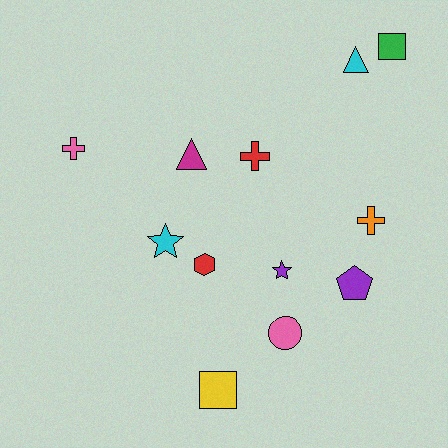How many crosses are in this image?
There are 3 crosses.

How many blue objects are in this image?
There are no blue objects.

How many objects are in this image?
There are 12 objects.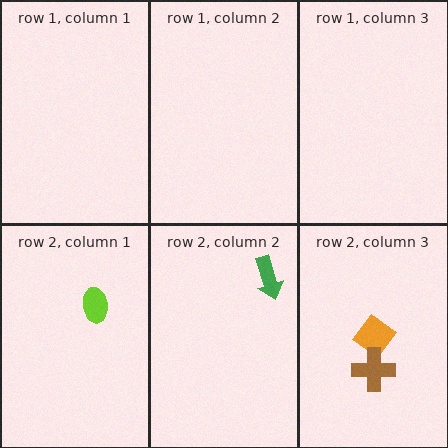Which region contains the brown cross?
The row 2, column 3 region.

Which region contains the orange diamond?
The row 2, column 3 region.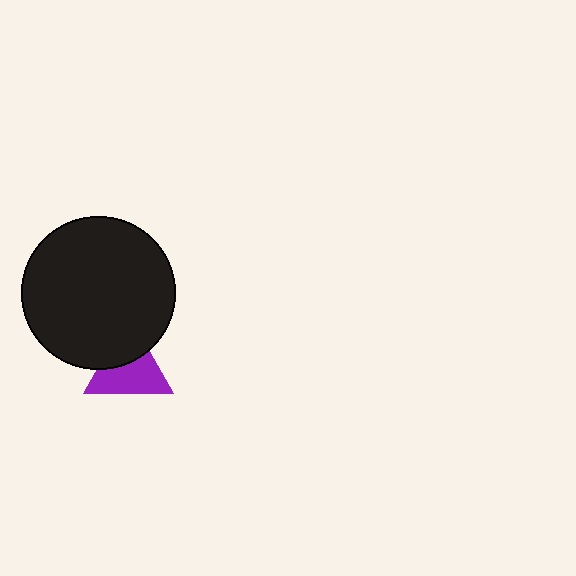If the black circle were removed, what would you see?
You would see the complete purple triangle.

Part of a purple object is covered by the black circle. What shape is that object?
It is a triangle.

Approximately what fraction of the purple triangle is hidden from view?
Roughly 38% of the purple triangle is hidden behind the black circle.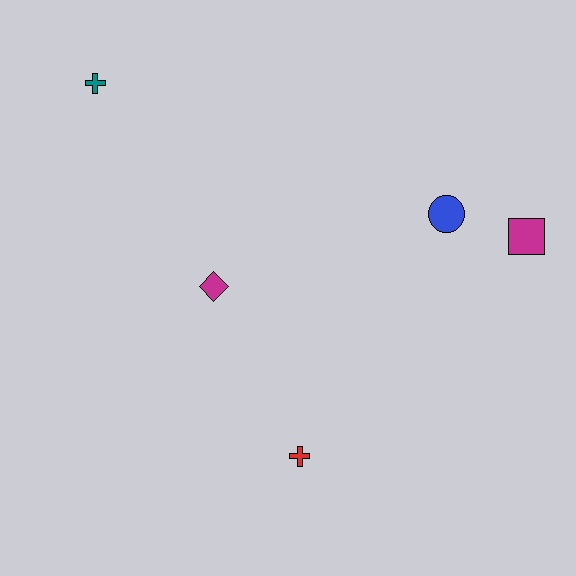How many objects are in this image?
There are 5 objects.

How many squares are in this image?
There is 1 square.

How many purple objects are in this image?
There are no purple objects.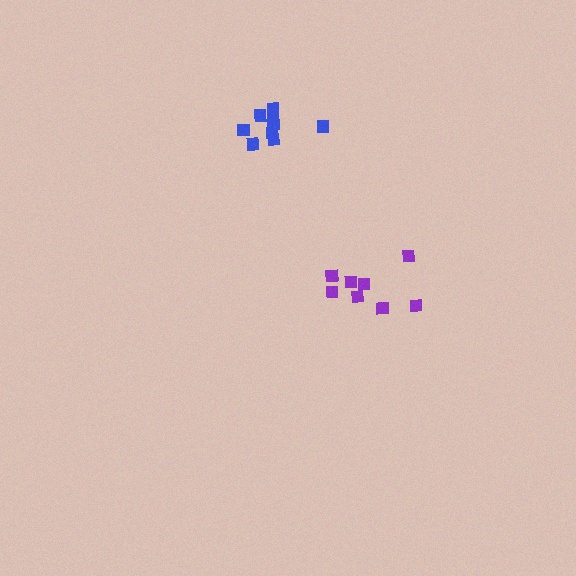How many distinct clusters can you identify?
There are 2 distinct clusters.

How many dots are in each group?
Group 1: 8 dots, Group 2: 9 dots (17 total).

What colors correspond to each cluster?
The clusters are colored: purple, blue.